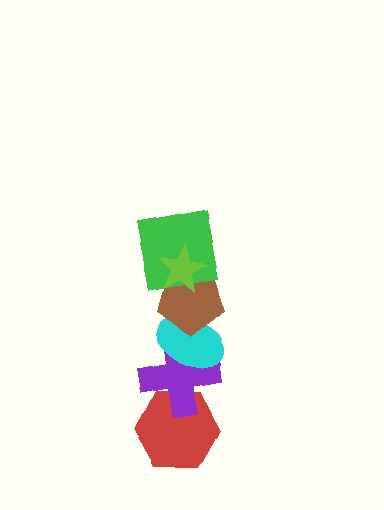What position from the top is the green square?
The green square is 2nd from the top.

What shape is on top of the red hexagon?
The purple cross is on top of the red hexagon.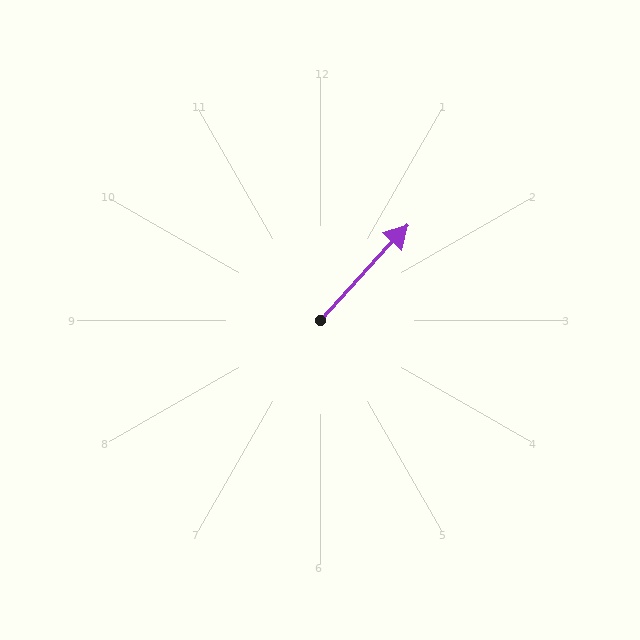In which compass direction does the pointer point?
Northeast.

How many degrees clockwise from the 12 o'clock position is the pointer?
Approximately 42 degrees.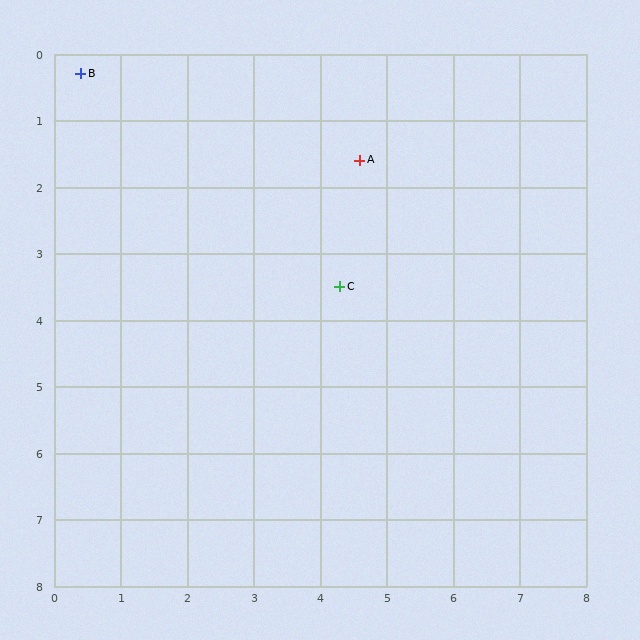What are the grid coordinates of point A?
Point A is at approximately (4.6, 1.6).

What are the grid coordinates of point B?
Point B is at approximately (0.4, 0.3).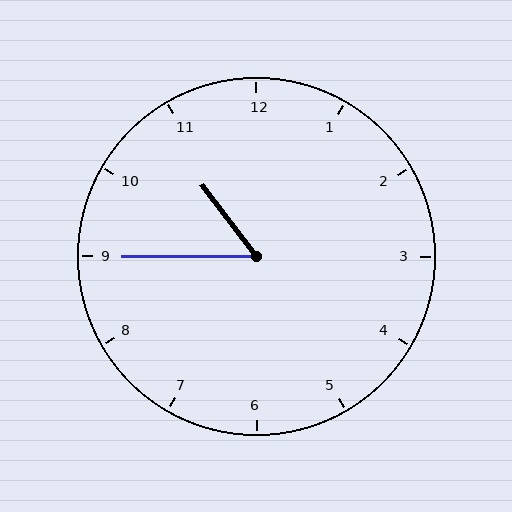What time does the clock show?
10:45.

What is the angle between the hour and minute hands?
Approximately 52 degrees.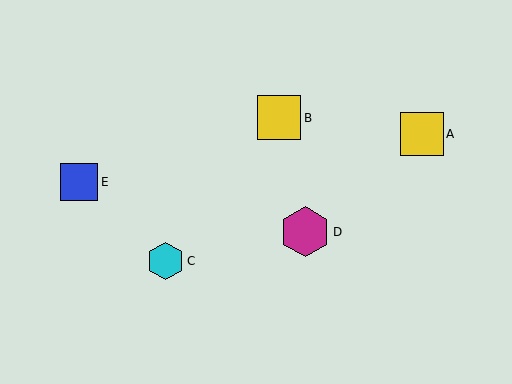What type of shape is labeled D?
Shape D is a magenta hexagon.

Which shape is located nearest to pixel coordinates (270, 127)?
The yellow square (labeled B) at (279, 118) is nearest to that location.